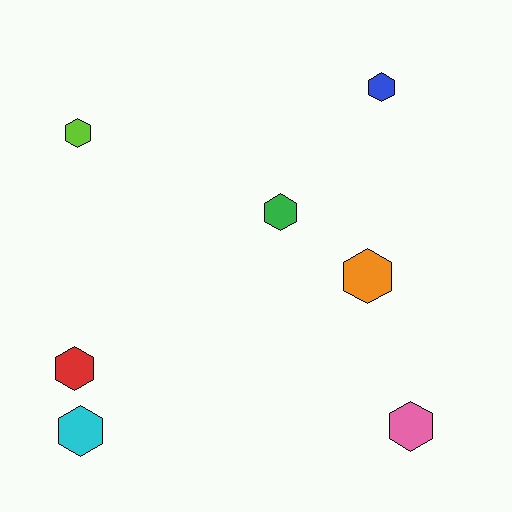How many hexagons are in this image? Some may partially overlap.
There are 7 hexagons.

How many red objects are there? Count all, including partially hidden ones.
There is 1 red object.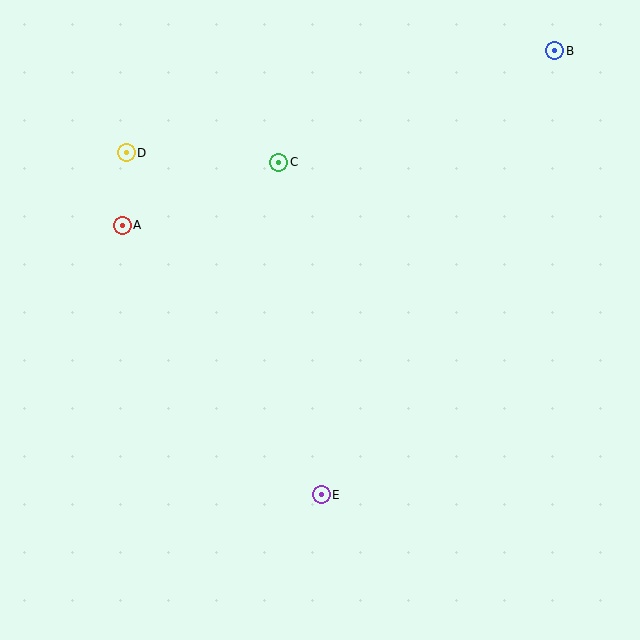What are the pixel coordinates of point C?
Point C is at (279, 162).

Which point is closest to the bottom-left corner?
Point E is closest to the bottom-left corner.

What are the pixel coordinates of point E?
Point E is at (321, 495).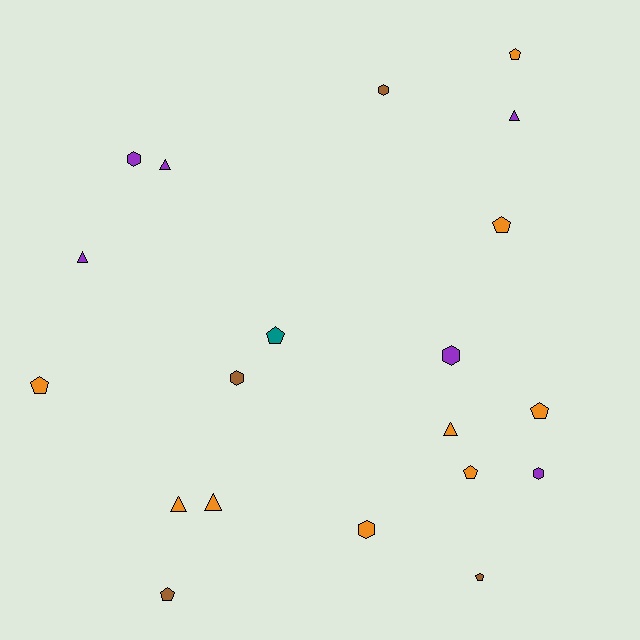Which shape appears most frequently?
Pentagon, with 8 objects.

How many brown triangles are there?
There are no brown triangles.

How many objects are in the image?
There are 20 objects.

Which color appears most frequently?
Orange, with 9 objects.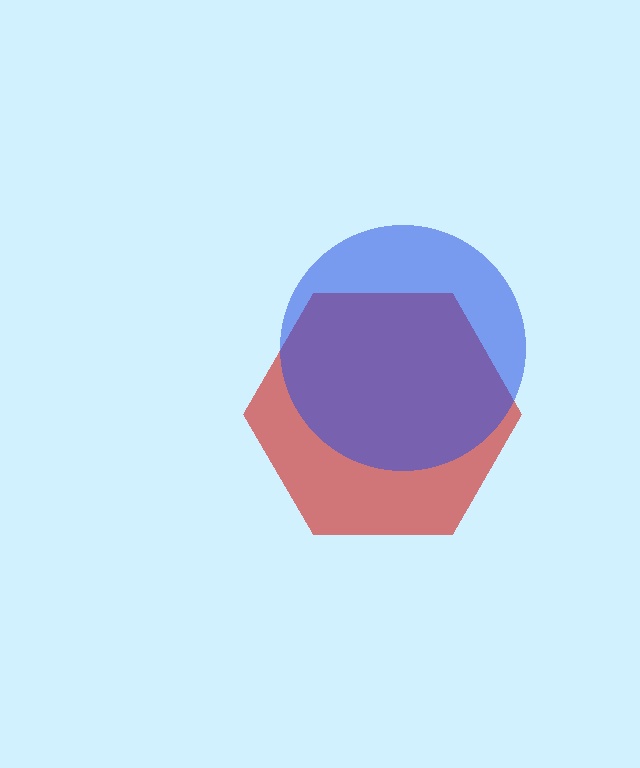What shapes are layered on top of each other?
The layered shapes are: a red hexagon, a blue circle.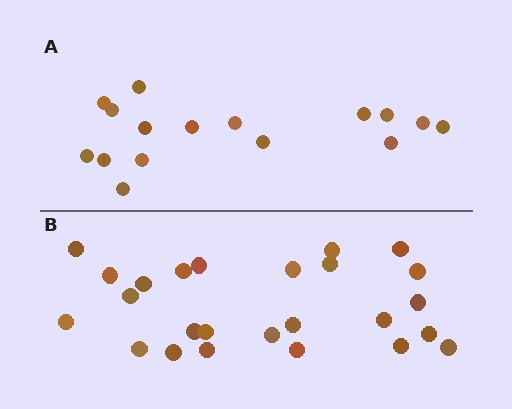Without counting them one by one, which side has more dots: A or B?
Region B (the bottom region) has more dots.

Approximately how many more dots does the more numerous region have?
Region B has roughly 8 or so more dots than region A.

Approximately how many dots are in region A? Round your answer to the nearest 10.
About 20 dots. (The exact count is 16, which rounds to 20.)